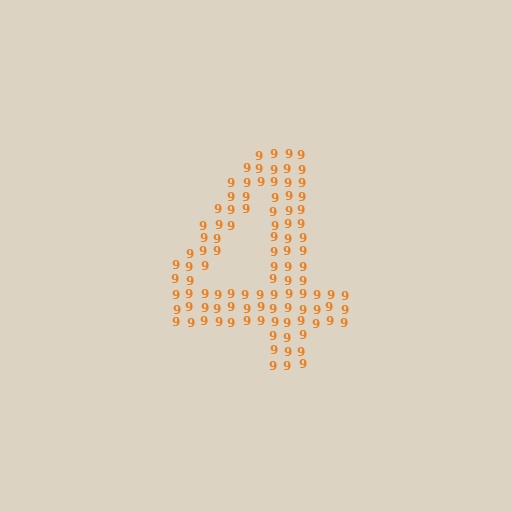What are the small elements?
The small elements are digit 9's.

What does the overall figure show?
The overall figure shows the digit 4.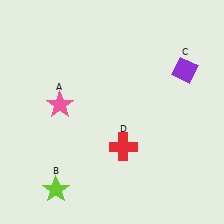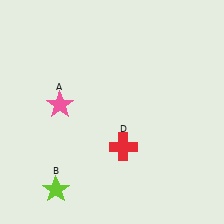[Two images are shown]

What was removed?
The purple diamond (C) was removed in Image 2.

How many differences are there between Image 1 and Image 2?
There is 1 difference between the two images.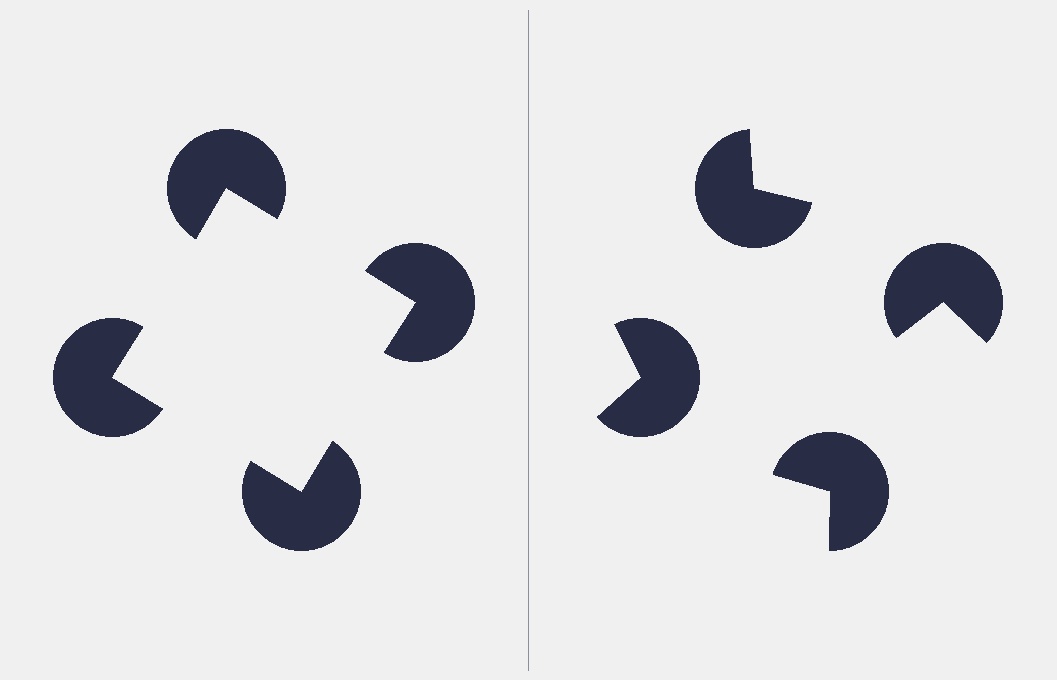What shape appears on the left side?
An illusory square.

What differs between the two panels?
The pac-man discs are positioned identically on both sides; only the wedge orientations differ. On the left they align to a square; on the right they are misaligned.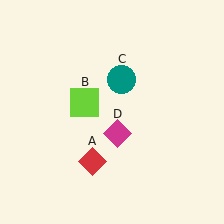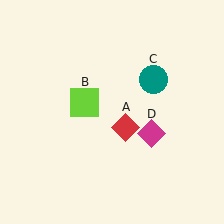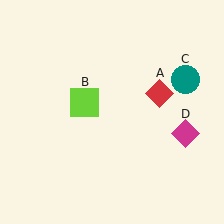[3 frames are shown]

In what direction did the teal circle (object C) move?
The teal circle (object C) moved right.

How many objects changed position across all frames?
3 objects changed position: red diamond (object A), teal circle (object C), magenta diamond (object D).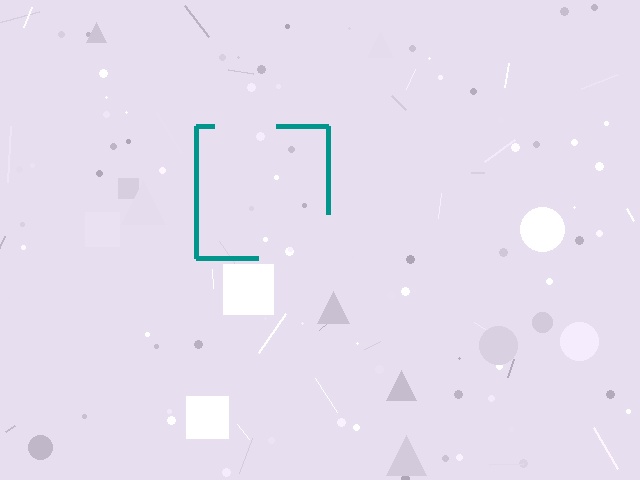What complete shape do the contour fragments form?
The contour fragments form a square.